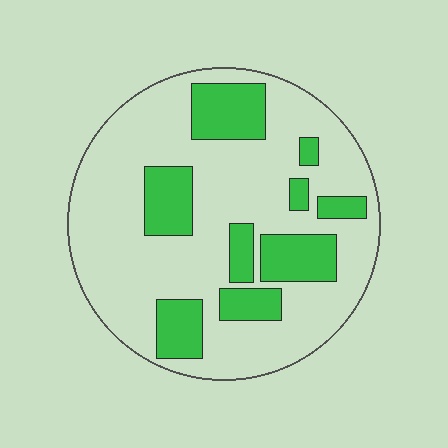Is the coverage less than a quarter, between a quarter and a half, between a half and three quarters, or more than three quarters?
Between a quarter and a half.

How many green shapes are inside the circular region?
9.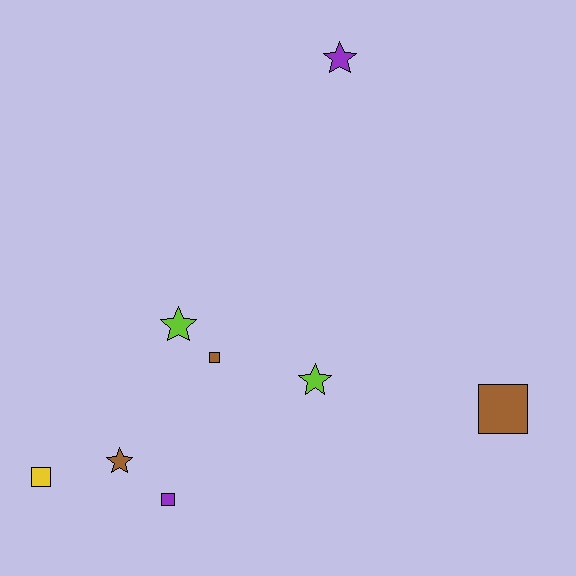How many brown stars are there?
There is 1 brown star.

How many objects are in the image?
There are 8 objects.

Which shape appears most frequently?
Star, with 4 objects.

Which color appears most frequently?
Brown, with 3 objects.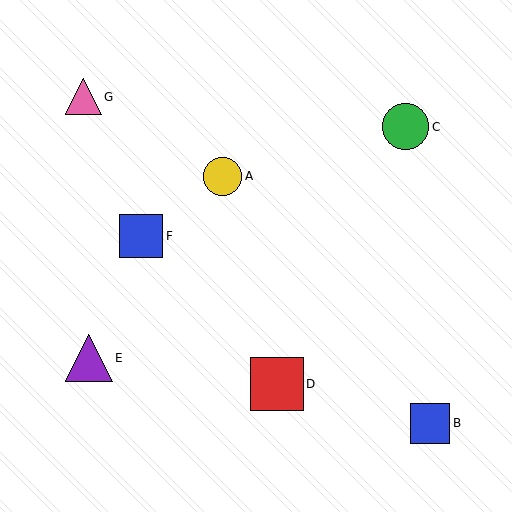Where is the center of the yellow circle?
The center of the yellow circle is at (223, 176).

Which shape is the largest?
The red square (labeled D) is the largest.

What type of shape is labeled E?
Shape E is a purple triangle.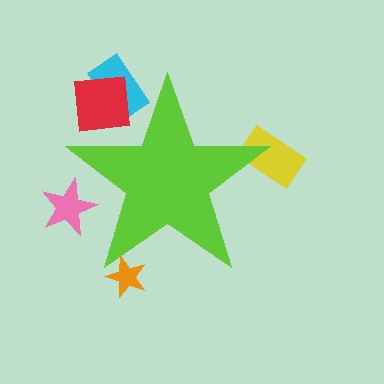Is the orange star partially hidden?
Yes, the orange star is partially hidden behind the lime star.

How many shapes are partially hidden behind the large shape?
5 shapes are partially hidden.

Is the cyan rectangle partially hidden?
Yes, the cyan rectangle is partially hidden behind the lime star.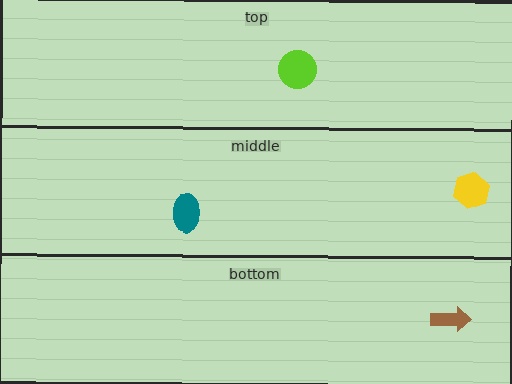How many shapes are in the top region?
1.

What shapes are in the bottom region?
The brown arrow.